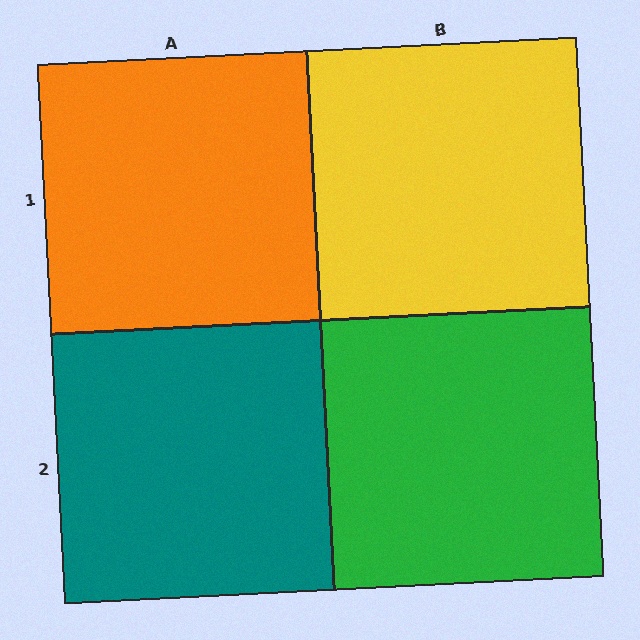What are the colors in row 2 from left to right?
Teal, green.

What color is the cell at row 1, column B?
Yellow.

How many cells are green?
1 cell is green.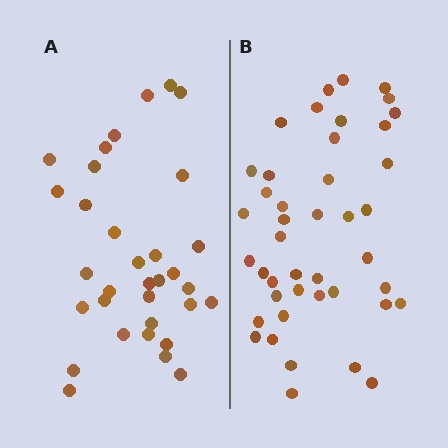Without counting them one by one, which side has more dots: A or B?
Region B (the right region) has more dots.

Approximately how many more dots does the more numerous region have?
Region B has roughly 10 or so more dots than region A.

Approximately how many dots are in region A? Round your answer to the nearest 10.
About 30 dots. (The exact count is 33, which rounds to 30.)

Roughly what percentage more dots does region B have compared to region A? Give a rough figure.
About 30% more.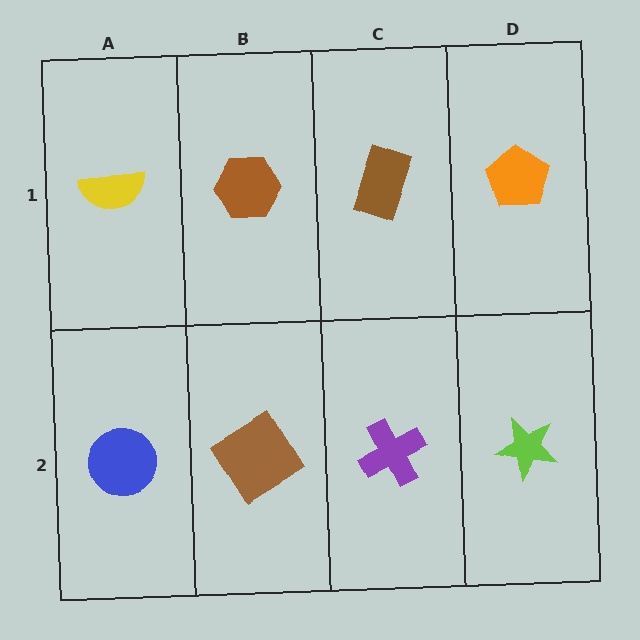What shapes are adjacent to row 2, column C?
A brown rectangle (row 1, column C), a brown diamond (row 2, column B), a lime star (row 2, column D).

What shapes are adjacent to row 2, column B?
A brown hexagon (row 1, column B), a blue circle (row 2, column A), a purple cross (row 2, column C).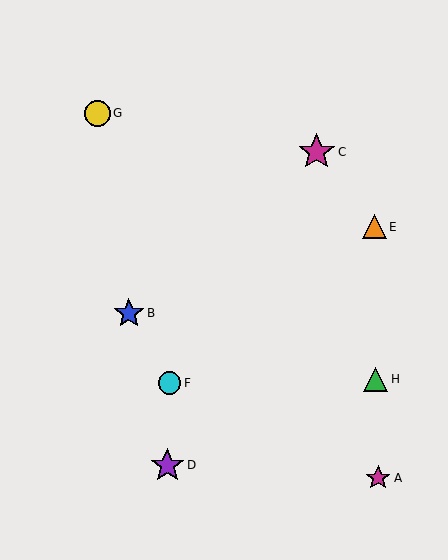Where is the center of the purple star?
The center of the purple star is at (167, 465).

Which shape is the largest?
The magenta star (labeled C) is the largest.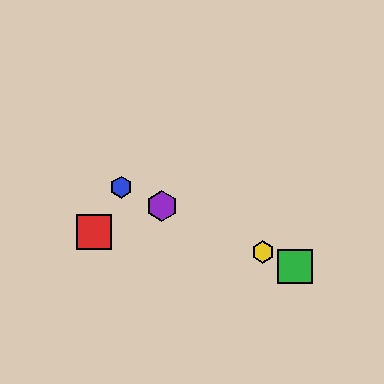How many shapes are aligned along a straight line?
4 shapes (the blue hexagon, the green square, the yellow hexagon, the purple hexagon) are aligned along a straight line.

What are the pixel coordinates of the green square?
The green square is at (295, 267).